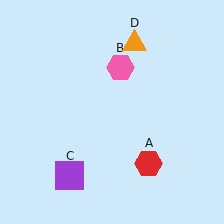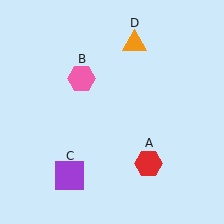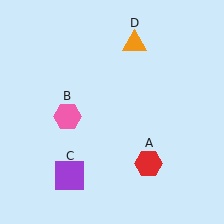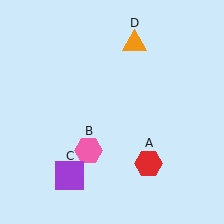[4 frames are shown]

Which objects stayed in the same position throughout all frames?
Red hexagon (object A) and purple square (object C) and orange triangle (object D) remained stationary.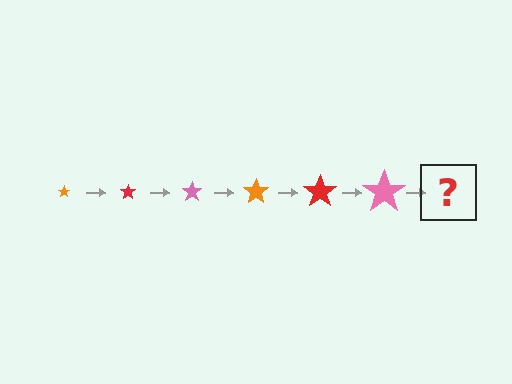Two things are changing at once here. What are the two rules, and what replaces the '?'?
The two rules are that the star grows larger each step and the color cycles through orange, red, and pink. The '?' should be an orange star, larger than the previous one.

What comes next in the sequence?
The next element should be an orange star, larger than the previous one.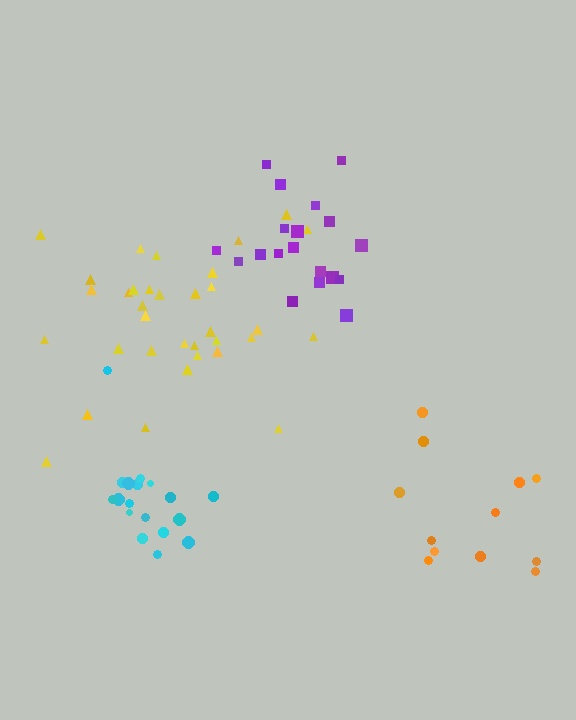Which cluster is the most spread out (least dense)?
Orange.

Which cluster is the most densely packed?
Cyan.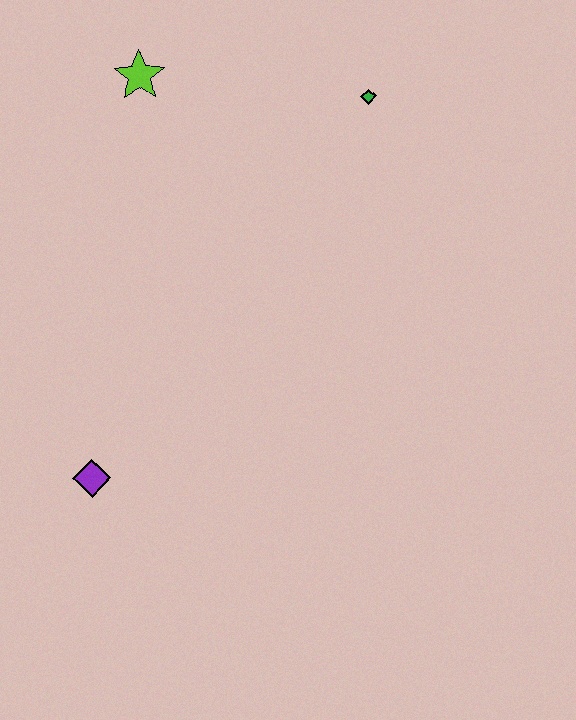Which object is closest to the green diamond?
The lime star is closest to the green diamond.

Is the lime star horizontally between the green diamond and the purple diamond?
Yes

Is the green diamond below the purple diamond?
No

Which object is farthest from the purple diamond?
The green diamond is farthest from the purple diamond.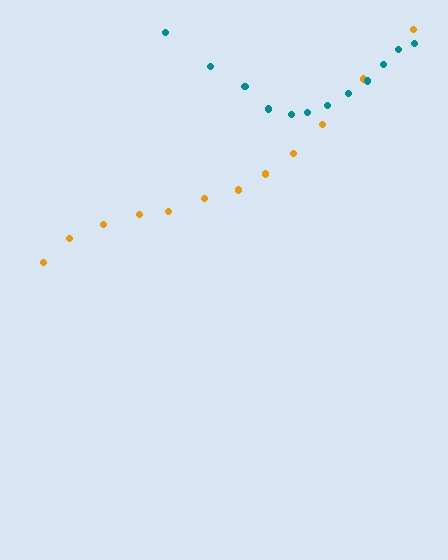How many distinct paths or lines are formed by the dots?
There are 2 distinct paths.